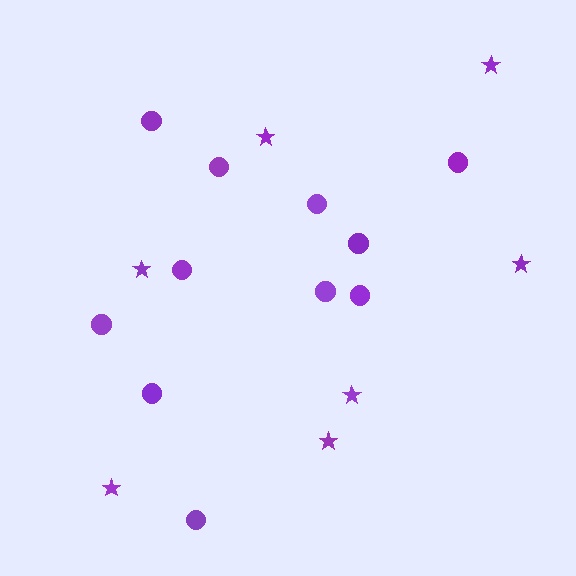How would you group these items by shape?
There are 2 groups: one group of circles (11) and one group of stars (7).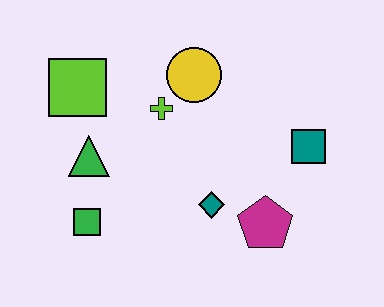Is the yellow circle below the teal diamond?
No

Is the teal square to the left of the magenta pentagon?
No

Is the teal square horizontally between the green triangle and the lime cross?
No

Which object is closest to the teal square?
The magenta pentagon is closest to the teal square.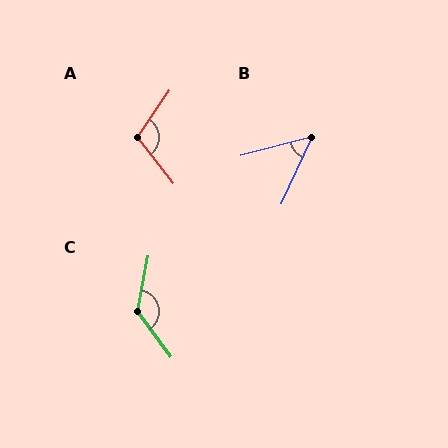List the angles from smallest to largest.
B (50°), A (107°), C (133°).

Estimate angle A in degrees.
Approximately 107 degrees.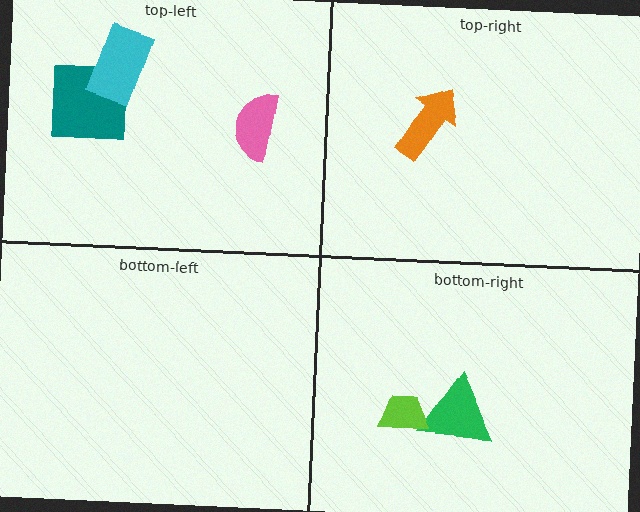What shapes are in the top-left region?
The teal square, the pink semicircle, the cyan rectangle.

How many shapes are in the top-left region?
3.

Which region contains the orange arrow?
The top-right region.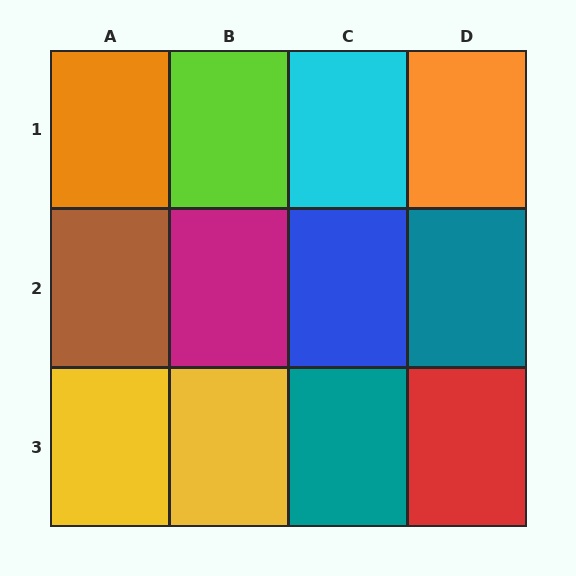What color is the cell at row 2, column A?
Brown.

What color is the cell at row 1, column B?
Lime.